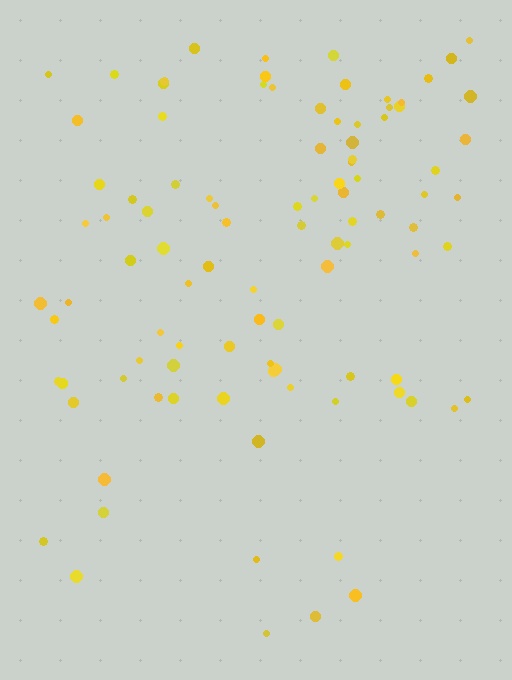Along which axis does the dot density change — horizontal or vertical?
Vertical.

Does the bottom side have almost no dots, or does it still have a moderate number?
Still a moderate number, just noticeably fewer than the top.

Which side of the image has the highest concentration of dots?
The top.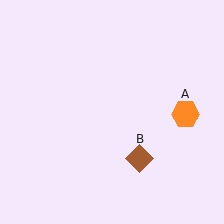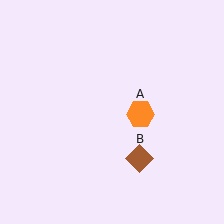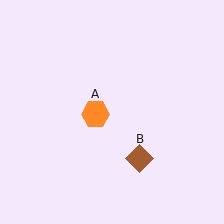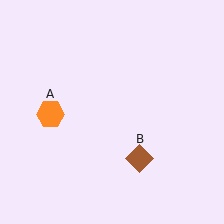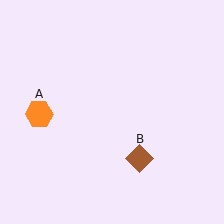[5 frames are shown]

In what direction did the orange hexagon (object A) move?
The orange hexagon (object A) moved left.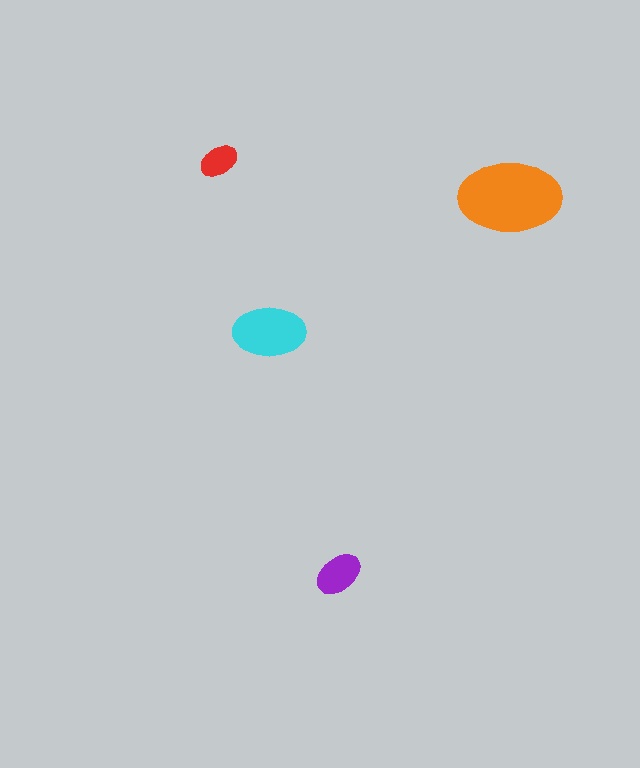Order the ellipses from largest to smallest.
the orange one, the cyan one, the purple one, the red one.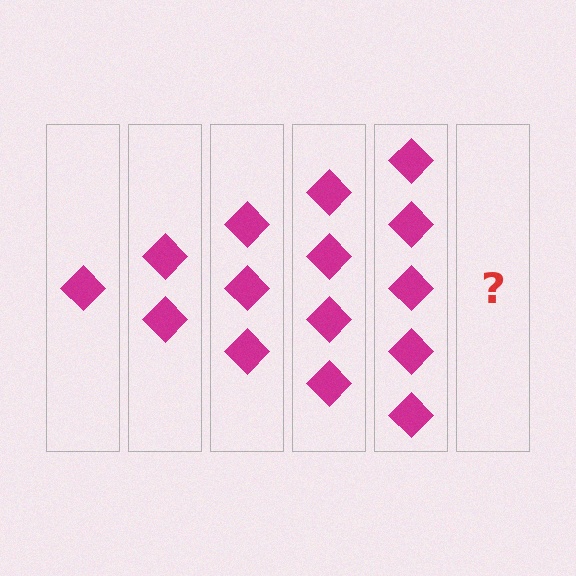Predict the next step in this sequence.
The next step is 6 diamonds.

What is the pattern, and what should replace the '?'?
The pattern is that each step adds one more diamond. The '?' should be 6 diamonds.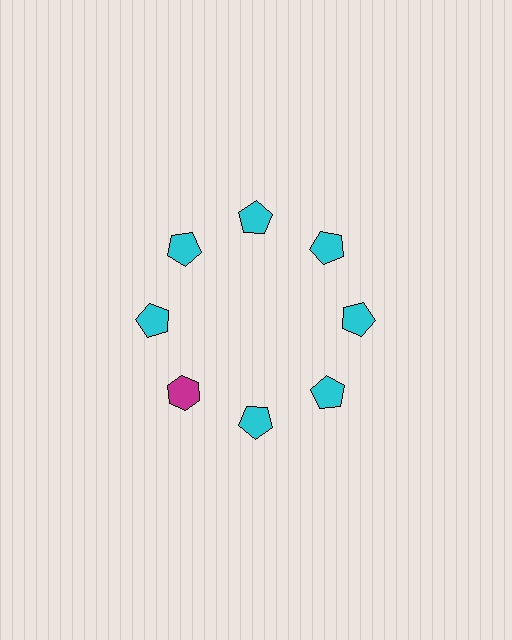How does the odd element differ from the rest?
It differs in both color (magenta instead of cyan) and shape (hexagon instead of pentagon).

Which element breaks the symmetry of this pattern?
The magenta hexagon at roughly the 8 o'clock position breaks the symmetry. All other shapes are cyan pentagons.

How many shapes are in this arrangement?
There are 8 shapes arranged in a ring pattern.